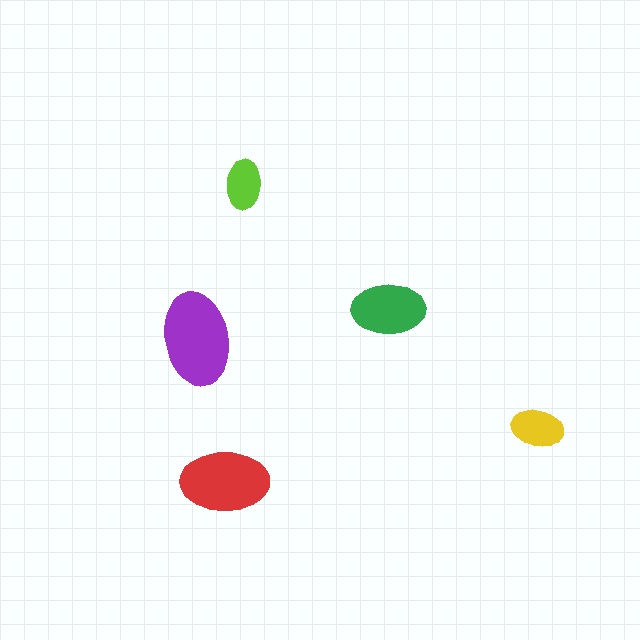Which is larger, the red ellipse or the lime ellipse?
The red one.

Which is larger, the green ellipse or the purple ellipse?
The purple one.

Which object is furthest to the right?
The yellow ellipse is rightmost.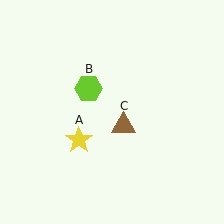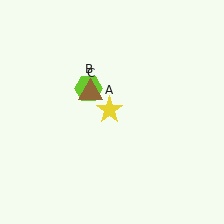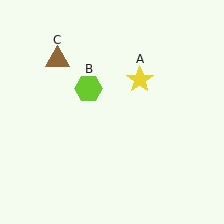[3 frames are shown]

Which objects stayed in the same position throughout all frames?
Lime hexagon (object B) remained stationary.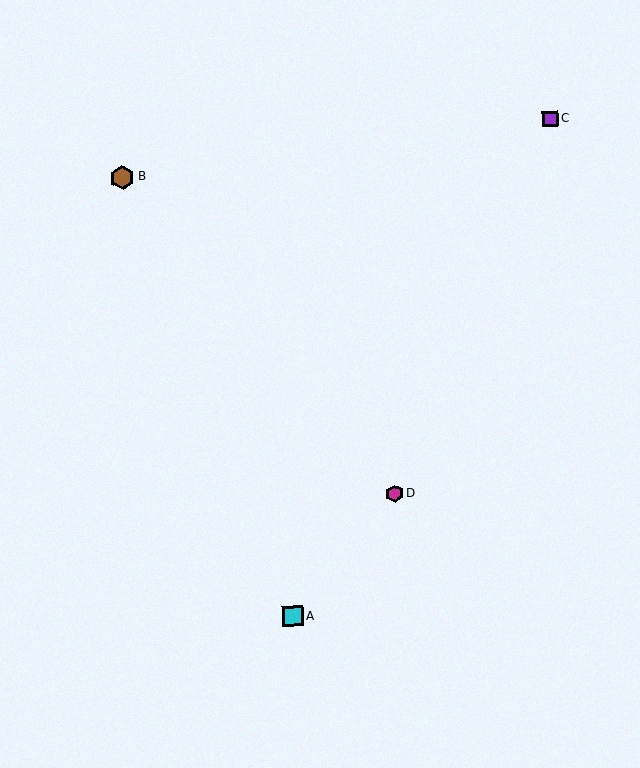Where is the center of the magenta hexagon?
The center of the magenta hexagon is at (395, 494).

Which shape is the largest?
The brown hexagon (labeled B) is the largest.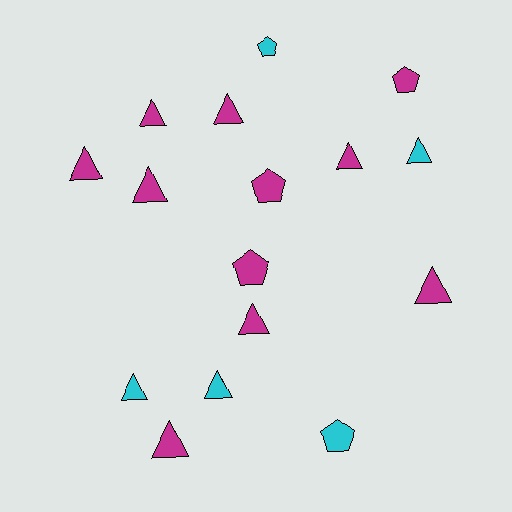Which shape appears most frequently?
Triangle, with 11 objects.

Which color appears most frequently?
Magenta, with 11 objects.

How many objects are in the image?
There are 16 objects.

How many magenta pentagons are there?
There are 3 magenta pentagons.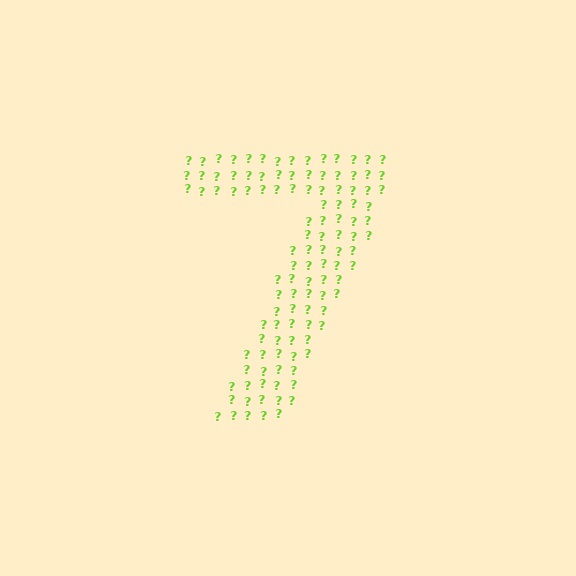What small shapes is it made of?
It is made of small question marks.